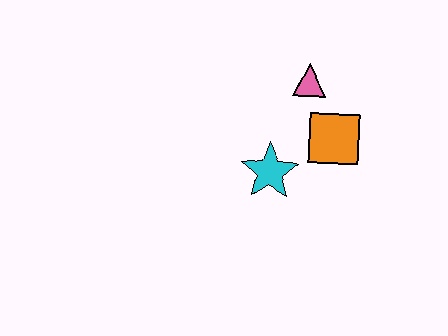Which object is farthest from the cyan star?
The pink triangle is farthest from the cyan star.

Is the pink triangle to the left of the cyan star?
No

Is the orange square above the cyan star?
Yes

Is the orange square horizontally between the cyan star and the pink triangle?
No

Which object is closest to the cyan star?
The orange square is closest to the cyan star.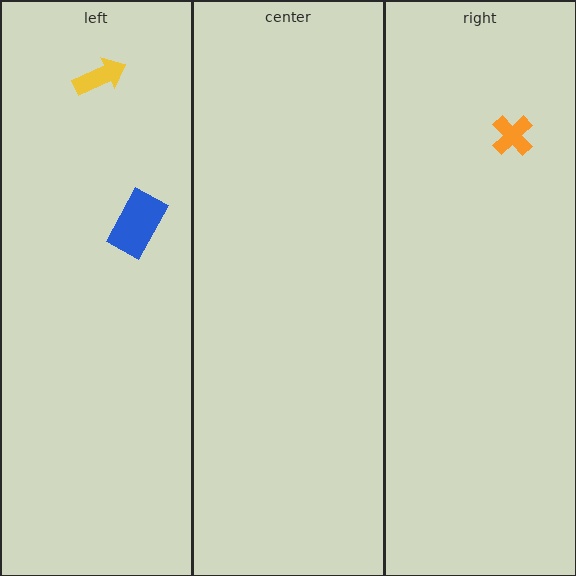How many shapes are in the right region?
1.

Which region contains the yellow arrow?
The left region.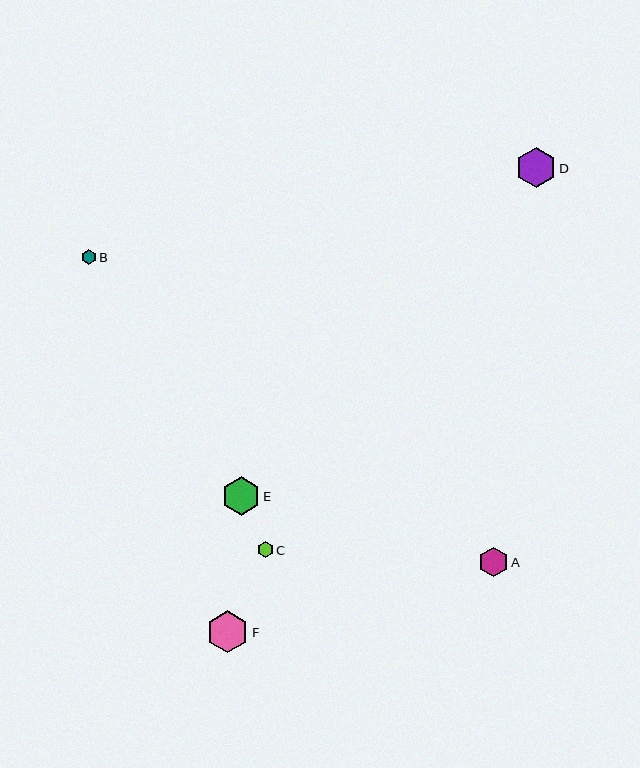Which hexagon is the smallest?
Hexagon B is the smallest with a size of approximately 15 pixels.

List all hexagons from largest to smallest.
From largest to smallest: F, D, E, A, C, B.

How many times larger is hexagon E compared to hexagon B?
Hexagon E is approximately 2.5 times the size of hexagon B.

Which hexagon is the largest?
Hexagon F is the largest with a size of approximately 42 pixels.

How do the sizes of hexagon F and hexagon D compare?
Hexagon F and hexagon D are approximately the same size.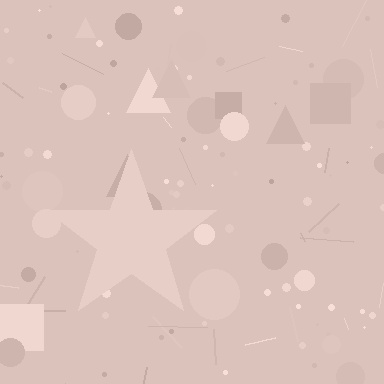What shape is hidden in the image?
A star is hidden in the image.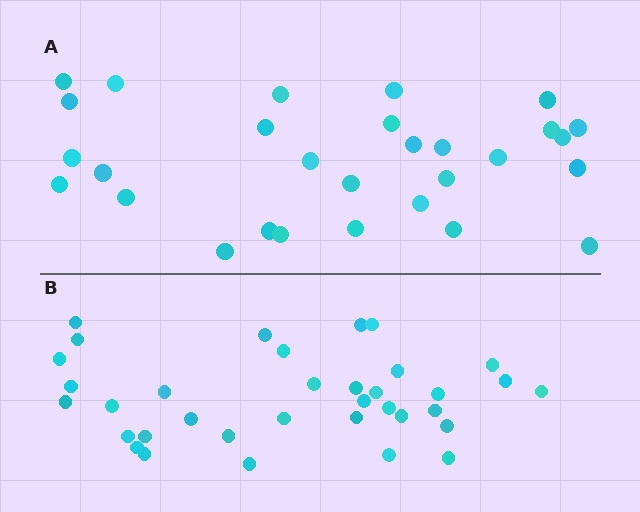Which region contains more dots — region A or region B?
Region B (the bottom region) has more dots.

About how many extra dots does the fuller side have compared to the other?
Region B has about 6 more dots than region A.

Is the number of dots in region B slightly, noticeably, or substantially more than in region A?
Region B has only slightly more — the two regions are fairly close. The ratio is roughly 1.2 to 1.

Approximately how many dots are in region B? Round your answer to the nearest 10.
About 40 dots. (The exact count is 35, which rounds to 40.)